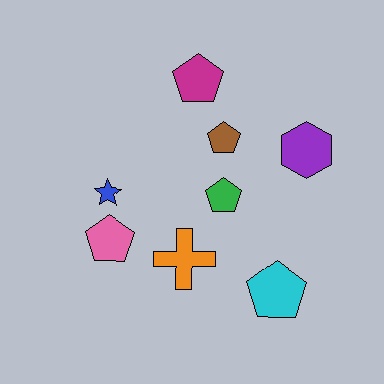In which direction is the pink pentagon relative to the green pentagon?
The pink pentagon is to the left of the green pentagon.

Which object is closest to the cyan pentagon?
The orange cross is closest to the cyan pentagon.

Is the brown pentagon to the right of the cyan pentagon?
No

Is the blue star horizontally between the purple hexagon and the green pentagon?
No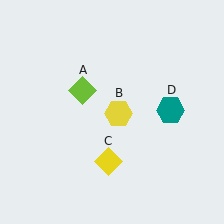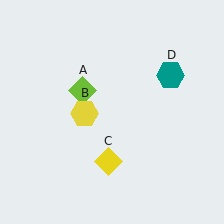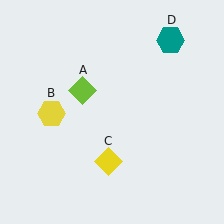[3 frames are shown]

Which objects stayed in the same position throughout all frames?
Lime diamond (object A) and yellow diamond (object C) remained stationary.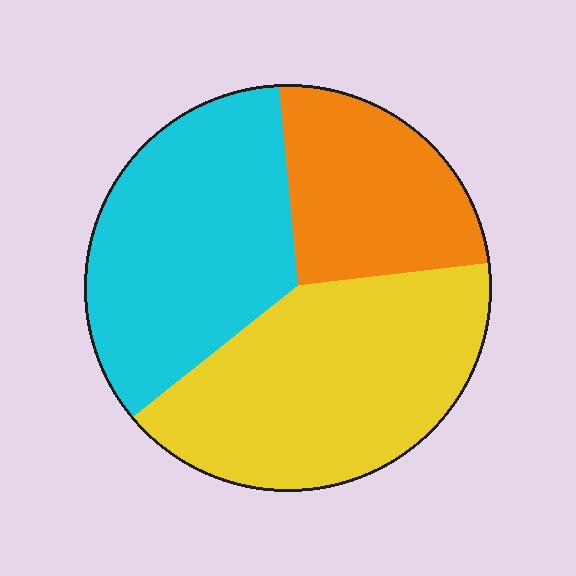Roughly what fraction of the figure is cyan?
Cyan takes up between a third and a half of the figure.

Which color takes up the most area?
Yellow, at roughly 40%.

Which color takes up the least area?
Orange, at roughly 25%.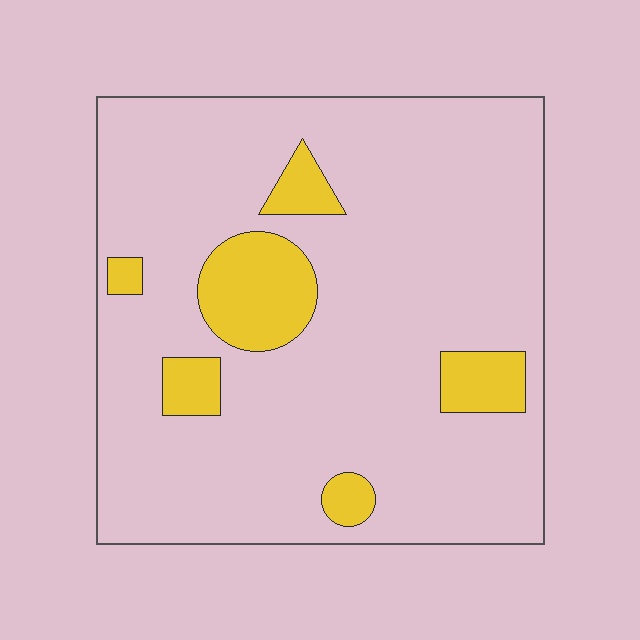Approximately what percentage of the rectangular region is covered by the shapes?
Approximately 15%.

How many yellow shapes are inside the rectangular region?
6.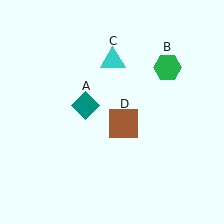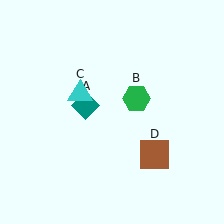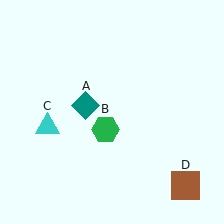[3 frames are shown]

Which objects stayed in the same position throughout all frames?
Teal diamond (object A) remained stationary.